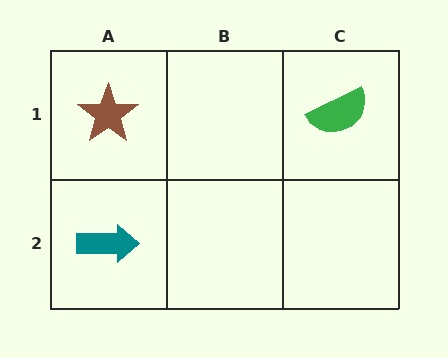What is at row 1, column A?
A brown star.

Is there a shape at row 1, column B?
No, that cell is empty.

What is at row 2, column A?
A teal arrow.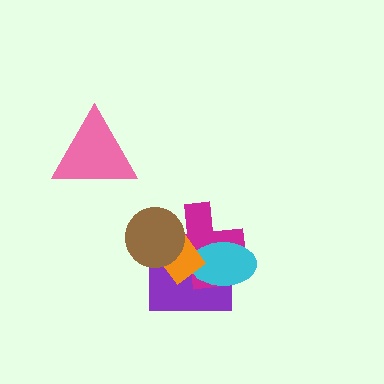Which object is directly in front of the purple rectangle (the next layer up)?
The magenta cross is directly in front of the purple rectangle.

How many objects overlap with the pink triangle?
0 objects overlap with the pink triangle.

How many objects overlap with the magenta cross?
4 objects overlap with the magenta cross.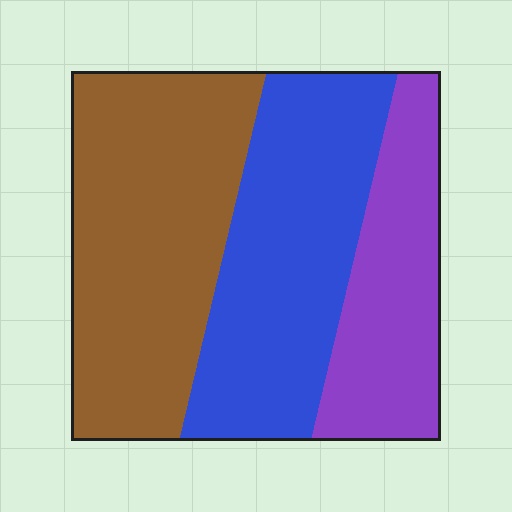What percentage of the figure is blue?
Blue takes up about three eighths (3/8) of the figure.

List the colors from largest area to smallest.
From largest to smallest: brown, blue, purple.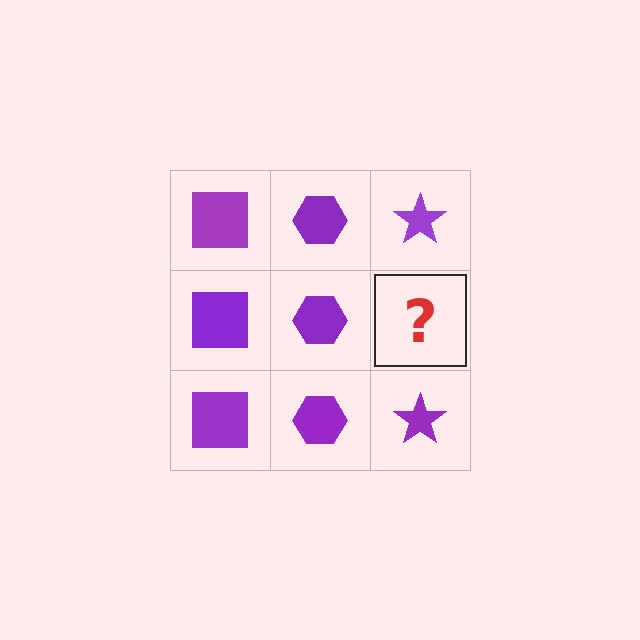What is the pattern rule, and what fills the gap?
The rule is that each column has a consistent shape. The gap should be filled with a purple star.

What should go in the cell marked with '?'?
The missing cell should contain a purple star.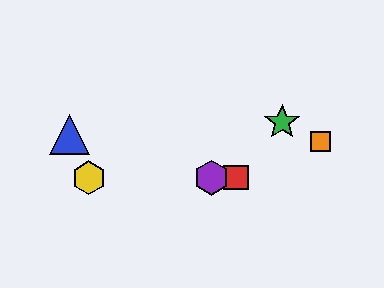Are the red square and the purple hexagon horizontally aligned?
Yes, both are at y≈178.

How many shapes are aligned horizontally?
3 shapes (the red square, the yellow hexagon, the purple hexagon) are aligned horizontally.